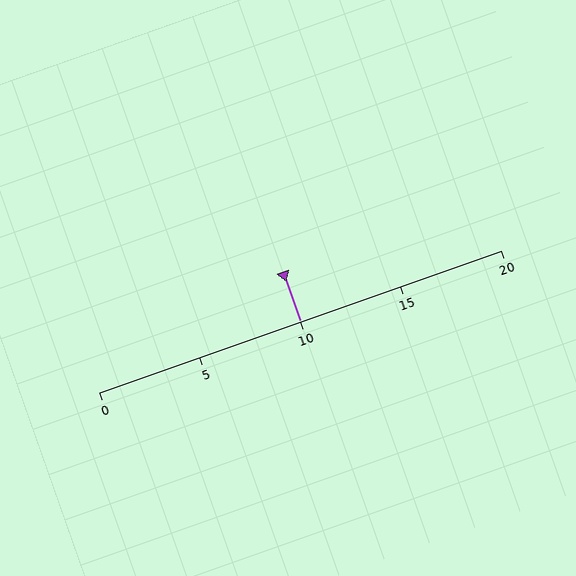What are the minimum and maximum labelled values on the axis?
The axis runs from 0 to 20.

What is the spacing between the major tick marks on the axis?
The major ticks are spaced 5 apart.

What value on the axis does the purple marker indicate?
The marker indicates approximately 10.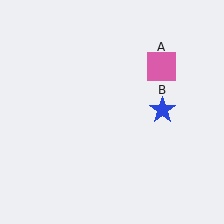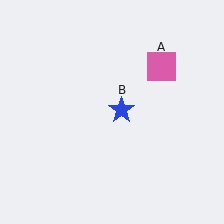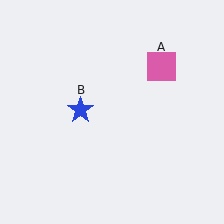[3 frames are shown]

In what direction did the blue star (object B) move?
The blue star (object B) moved left.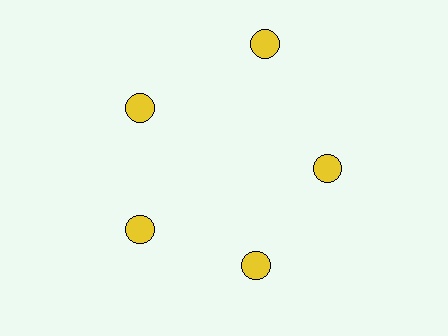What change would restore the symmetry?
The symmetry would be restored by moving it inward, back onto the ring so that all 5 circles sit at equal angles and equal distance from the center.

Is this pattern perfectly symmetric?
No. The 5 yellow circles are arranged in a ring, but one element near the 1 o'clock position is pushed outward from the center, breaking the 5-fold rotational symmetry.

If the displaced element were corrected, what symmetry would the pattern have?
It would have 5-fold rotational symmetry — the pattern would map onto itself every 72 degrees.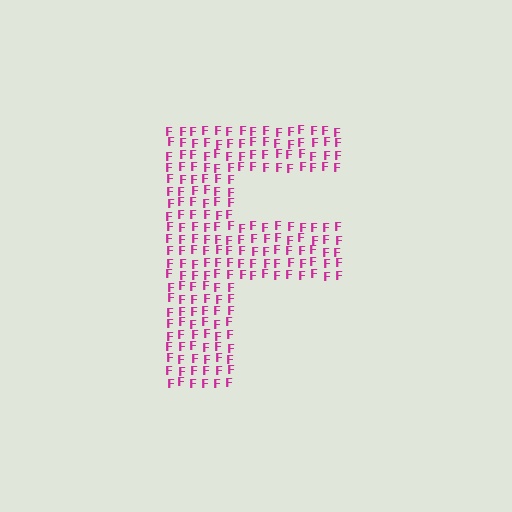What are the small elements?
The small elements are letter F's.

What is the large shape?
The large shape is the letter F.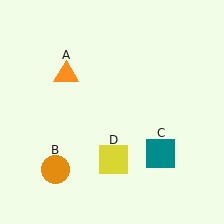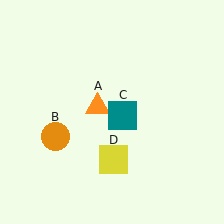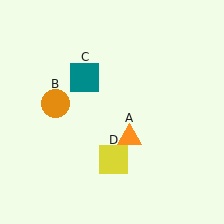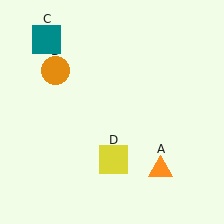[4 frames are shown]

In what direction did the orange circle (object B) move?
The orange circle (object B) moved up.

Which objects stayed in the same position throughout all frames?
Yellow square (object D) remained stationary.